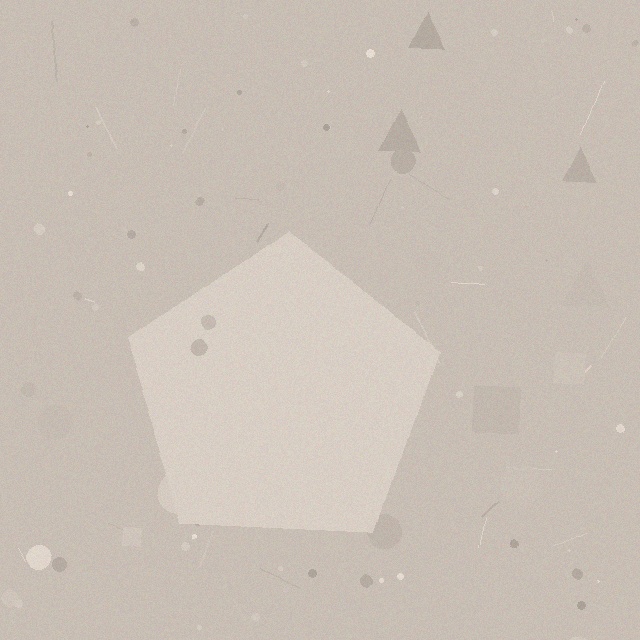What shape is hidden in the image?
A pentagon is hidden in the image.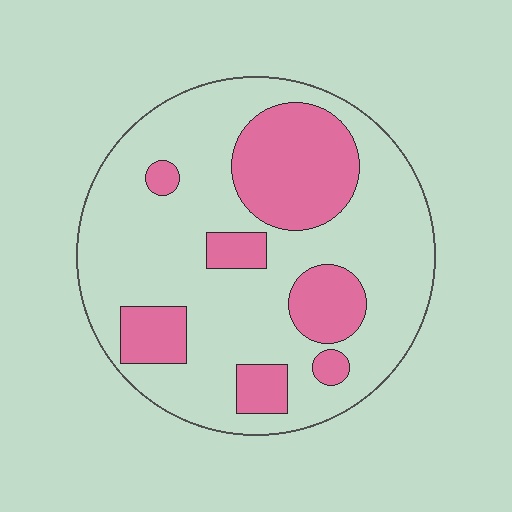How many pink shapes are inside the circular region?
7.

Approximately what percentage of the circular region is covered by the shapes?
Approximately 30%.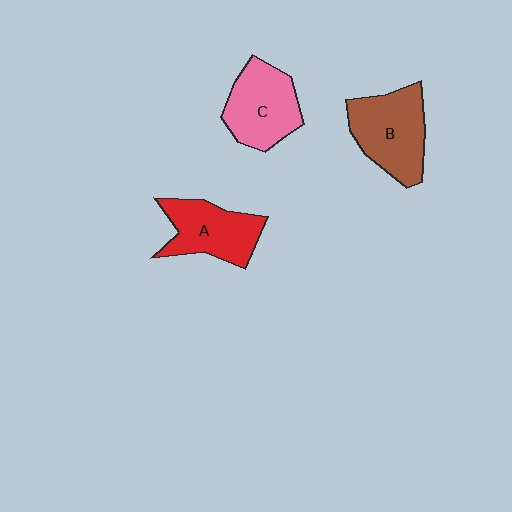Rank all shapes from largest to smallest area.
From largest to smallest: B (brown), C (pink), A (red).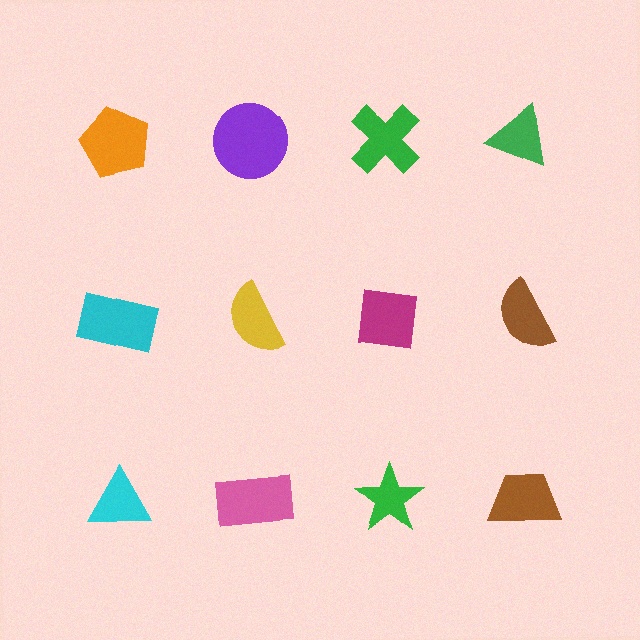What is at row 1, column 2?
A purple circle.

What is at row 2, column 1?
A cyan rectangle.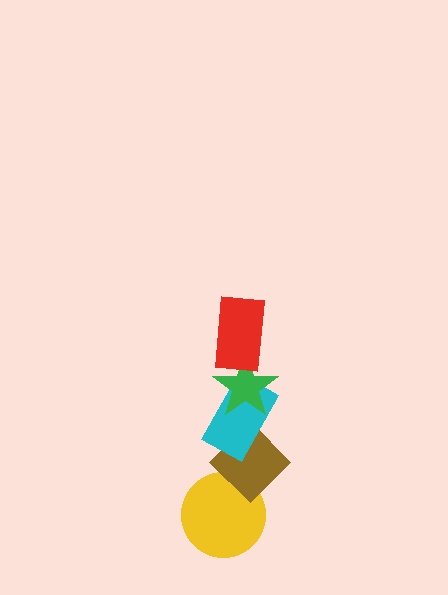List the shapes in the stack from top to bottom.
From top to bottom: the red rectangle, the green star, the cyan rectangle, the brown diamond, the yellow circle.